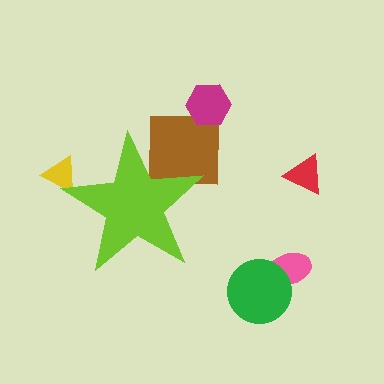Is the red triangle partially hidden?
No, the red triangle is fully visible.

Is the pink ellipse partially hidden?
No, the pink ellipse is fully visible.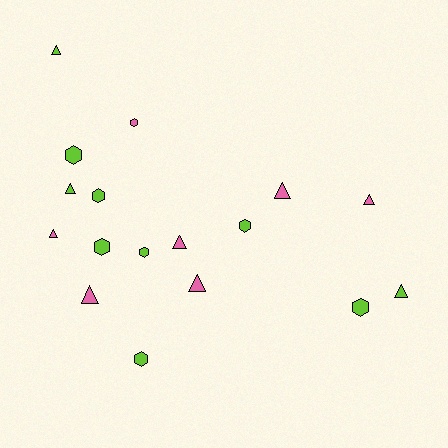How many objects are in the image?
There are 17 objects.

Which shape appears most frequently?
Triangle, with 9 objects.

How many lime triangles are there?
There are 3 lime triangles.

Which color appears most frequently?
Lime, with 10 objects.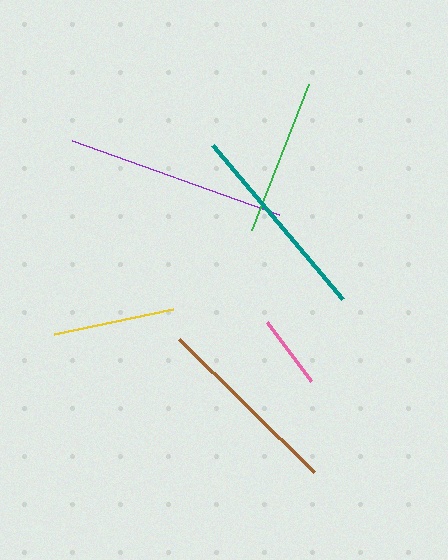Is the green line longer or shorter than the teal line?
The teal line is longer than the green line.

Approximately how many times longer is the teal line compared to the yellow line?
The teal line is approximately 1.7 times the length of the yellow line.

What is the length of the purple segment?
The purple segment is approximately 220 pixels long.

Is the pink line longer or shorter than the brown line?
The brown line is longer than the pink line.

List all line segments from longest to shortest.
From longest to shortest: purple, teal, brown, green, yellow, pink.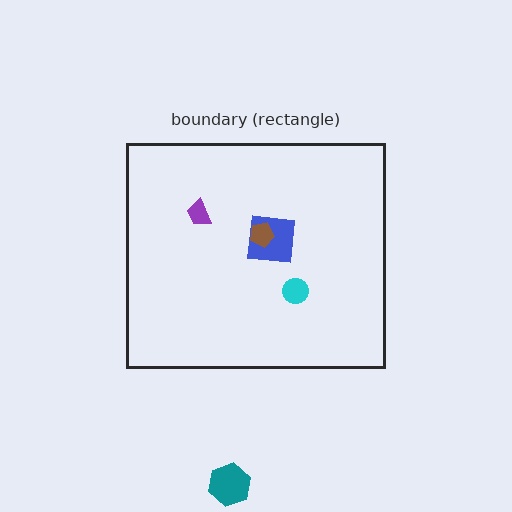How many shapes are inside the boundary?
4 inside, 1 outside.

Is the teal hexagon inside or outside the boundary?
Outside.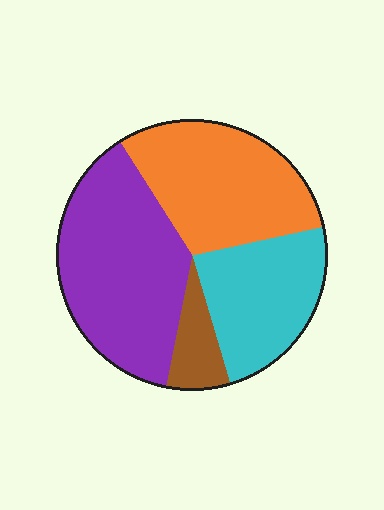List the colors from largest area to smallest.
From largest to smallest: purple, orange, cyan, brown.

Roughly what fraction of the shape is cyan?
Cyan covers about 25% of the shape.